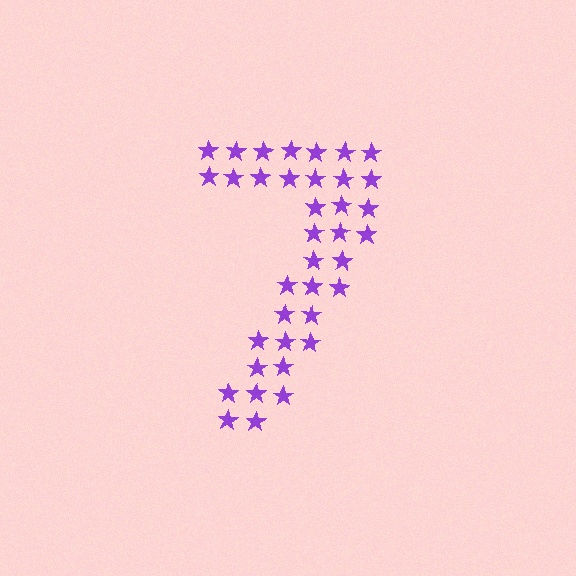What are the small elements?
The small elements are stars.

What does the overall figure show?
The overall figure shows the digit 7.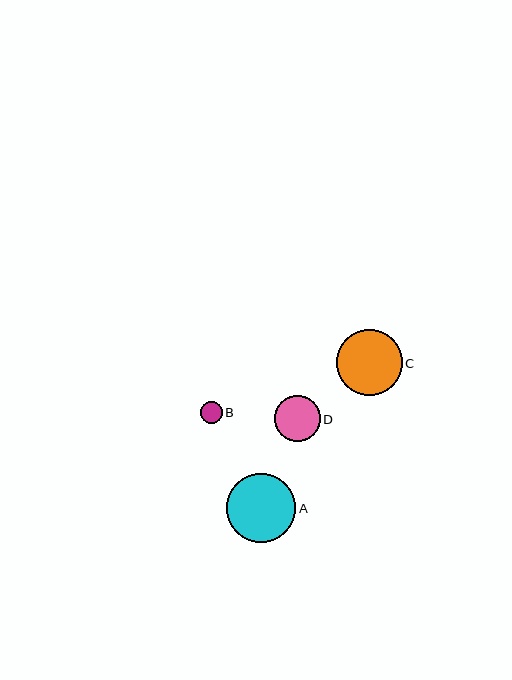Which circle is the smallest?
Circle B is the smallest with a size of approximately 22 pixels.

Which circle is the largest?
Circle A is the largest with a size of approximately 69 pixels.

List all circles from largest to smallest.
From largest to smallest: A, C, D, B.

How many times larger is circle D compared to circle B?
Circle D is approximately 2.1 times the size of circle B.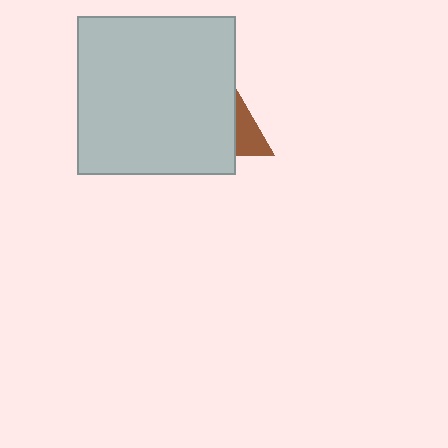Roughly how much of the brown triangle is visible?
A small part of it is visible (roughly 38%).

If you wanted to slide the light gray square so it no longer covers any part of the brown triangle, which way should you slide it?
Slide it left — that is the most direct way to separate the two shapes.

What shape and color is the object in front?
The object in front is a light gray square.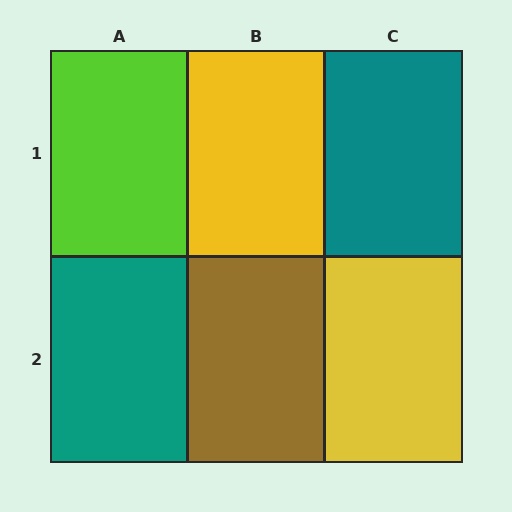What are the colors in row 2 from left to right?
Teal, brown, yellow.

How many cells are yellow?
2 cells are yellow.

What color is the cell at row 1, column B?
Yellow.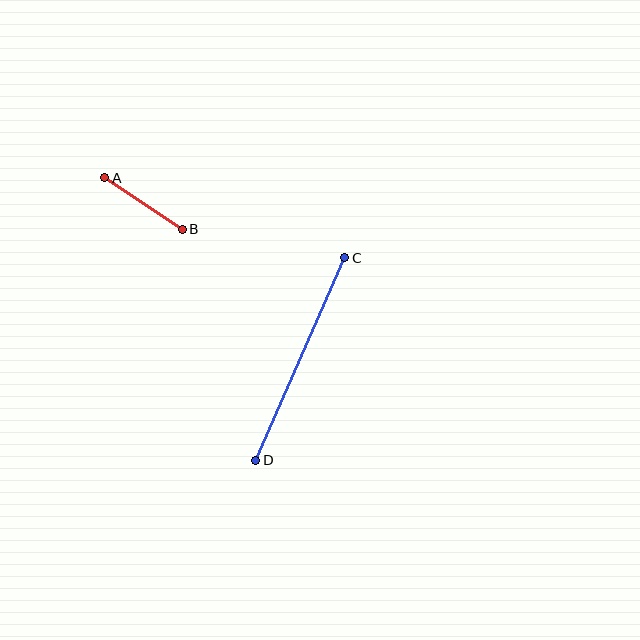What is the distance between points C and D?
The distance is approximately 221 pixels.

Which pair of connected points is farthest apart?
Points C and D are farthest apart.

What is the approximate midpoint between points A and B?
The midpoint is at approximately (143, 204) pixels.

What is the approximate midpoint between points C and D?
The midpoint is at approximately (300, 359) pixels.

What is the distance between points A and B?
The distance is approximately 93 pixels.